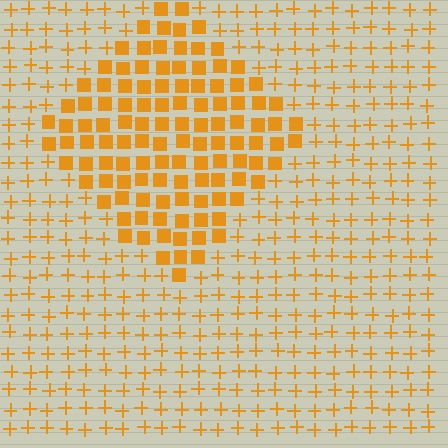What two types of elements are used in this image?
The image uses squares inside the diamond region and plus signs outside it.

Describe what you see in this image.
The image is filled with small orange elements arranged in a uniform grid. A diamond-shaped region contains squares, while the surrounding area contains plus signs. The boundary is defined purely by the change in element shape.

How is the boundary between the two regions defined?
The boundary is defined by a change in element shape: squares inside vs. plus signs outside. All elements share the same color and spacing.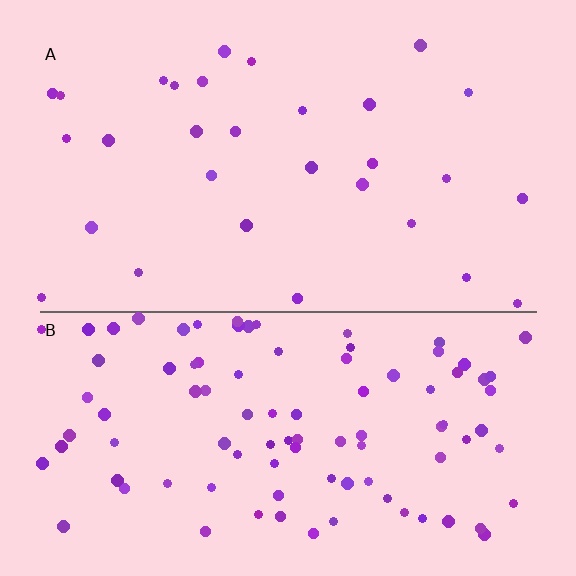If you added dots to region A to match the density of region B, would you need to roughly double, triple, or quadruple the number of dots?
Approximately triple.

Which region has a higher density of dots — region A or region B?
B (the bottom).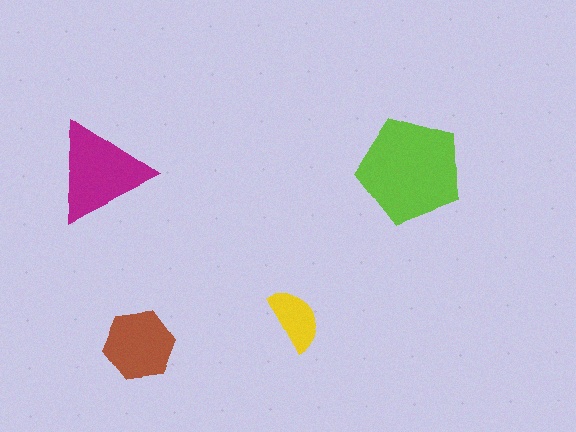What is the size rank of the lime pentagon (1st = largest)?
1st.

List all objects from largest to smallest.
The lime pentagon, the magenta triangle, the brown hexagon, the yellow semicircle.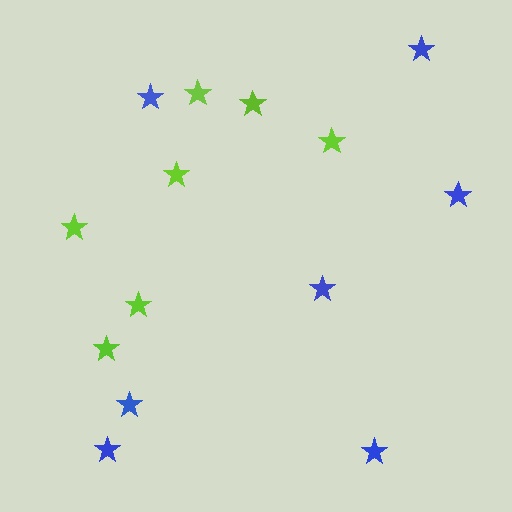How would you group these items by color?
There are 2 groups: one group of blue stars (7) and one group of lime stars (7).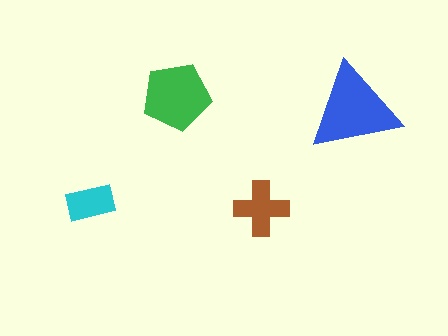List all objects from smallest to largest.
The cyan rectangle, the brown cross, the green pentagon, the blue triangle.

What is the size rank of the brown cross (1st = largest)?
3rd.